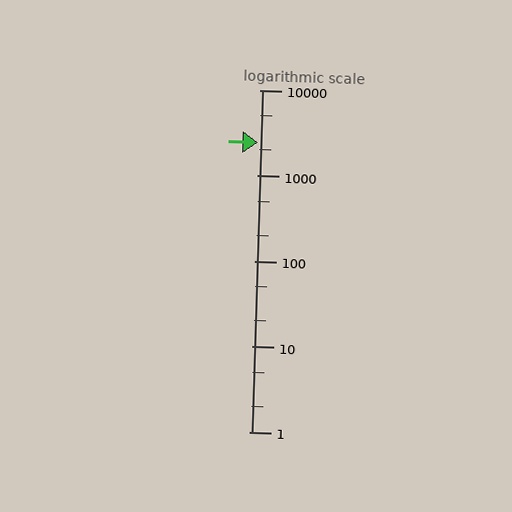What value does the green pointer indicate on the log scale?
The pointer indicates approximately 2400.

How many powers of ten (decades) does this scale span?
The scale spans 4 decades, from 1 to 10000.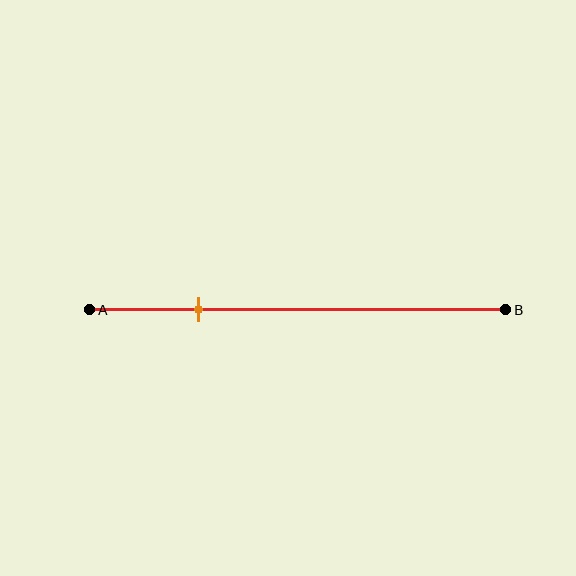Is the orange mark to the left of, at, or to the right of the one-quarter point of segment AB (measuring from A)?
The orange mark is approximately at the one-quarter point of segment AB.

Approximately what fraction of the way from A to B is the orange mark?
The orange mark is approximately 25% of the way from A to B.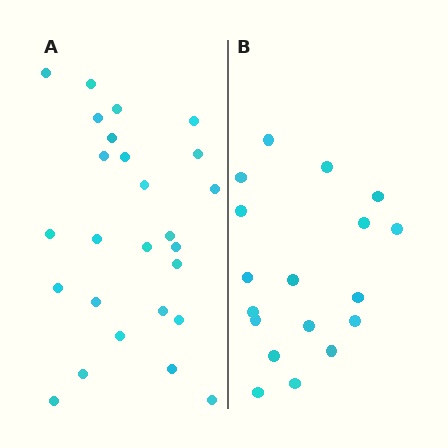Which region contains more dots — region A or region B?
Region A (the left region) has more dots.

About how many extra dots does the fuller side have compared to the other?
Region A has roughly 8 or so more dots than region B.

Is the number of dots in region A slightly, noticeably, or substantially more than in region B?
Region A has noticeably more, but not dramatically so. The ratio is roughly 1.4 to 1.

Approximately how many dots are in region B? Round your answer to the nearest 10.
About 20 dots. (The exact count is 18, which rounds to 20.)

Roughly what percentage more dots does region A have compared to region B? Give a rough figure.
About 45% more.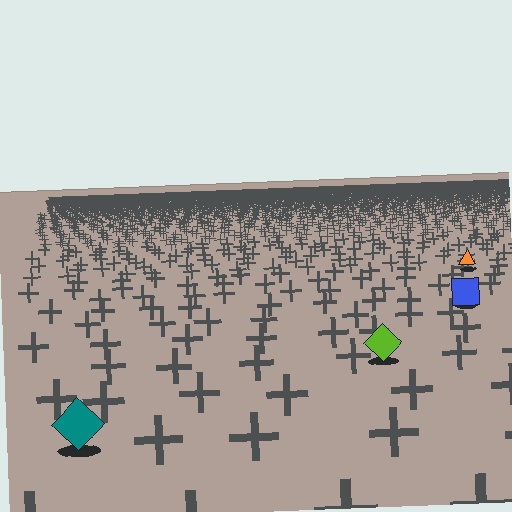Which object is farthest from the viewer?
The orange triangle is farthest from the viewer. It appears smaller and the ground texture around it is denser.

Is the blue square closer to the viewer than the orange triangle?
Yes. The blue square is closer — you can tell from the texture gradient: the ground texture is coarser near it.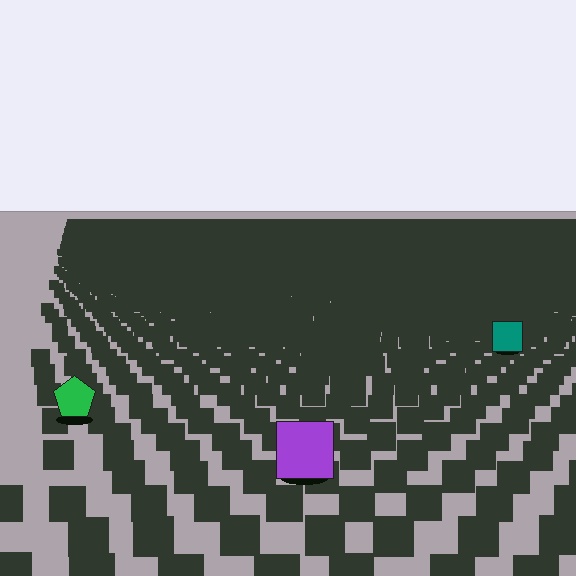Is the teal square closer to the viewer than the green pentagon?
No. The green pentagon is closer — you can tell from the texture gradient: the ground texture is coarser near it.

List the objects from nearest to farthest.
From nearest to farthest: the purple square, the green pentagon, the teal square.